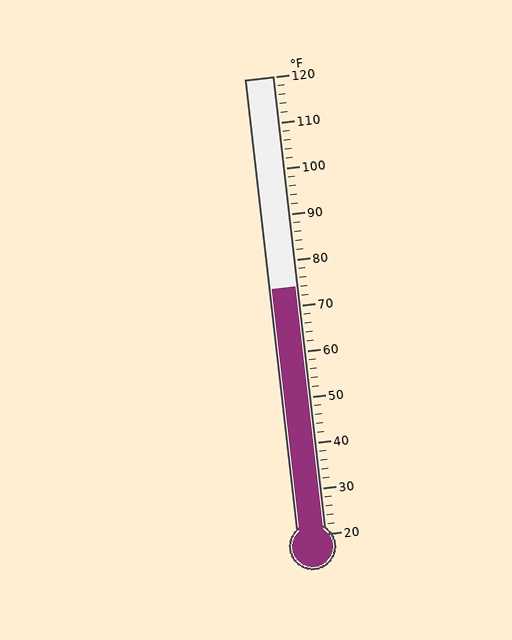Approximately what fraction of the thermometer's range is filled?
The thermometer is filled to approximately 55% of its range.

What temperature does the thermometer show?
The thermometer shows approximately 74°F.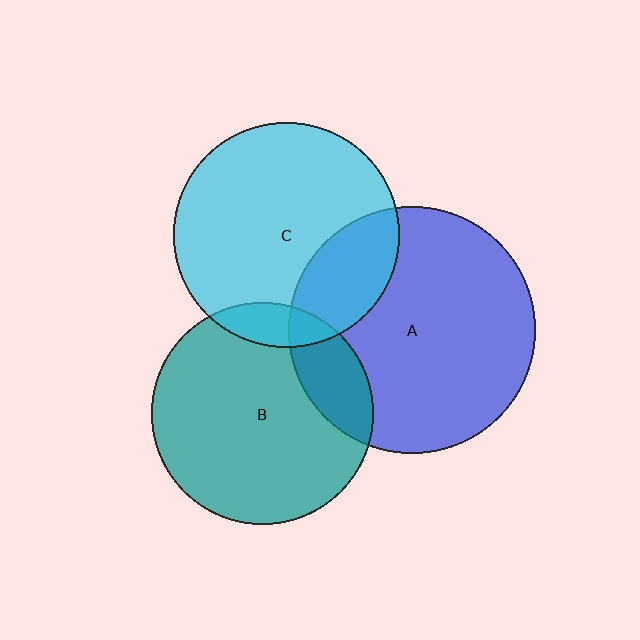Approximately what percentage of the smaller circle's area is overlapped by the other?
Approximately 25%.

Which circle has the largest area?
Circle A (blue).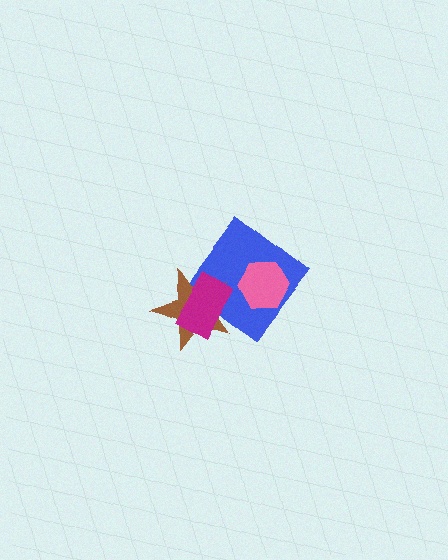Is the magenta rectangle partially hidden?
No, no other shape covers it.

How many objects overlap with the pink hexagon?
1 object overlaps with the pink hexagon.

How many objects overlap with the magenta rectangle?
2 objects overlap with the magenta rectangle.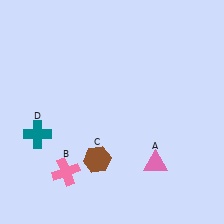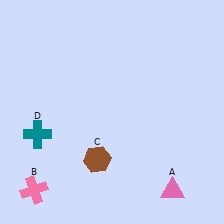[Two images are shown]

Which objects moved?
The objects that moved are: the pink triangle (A), the pink cross (B).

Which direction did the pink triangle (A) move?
The pink triangle (A) moved down.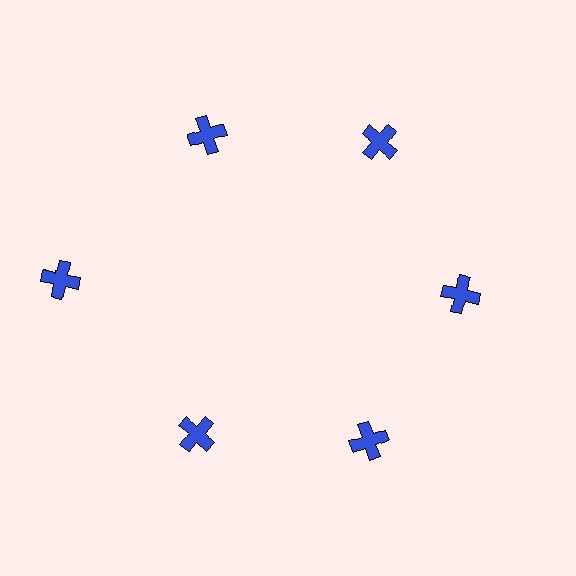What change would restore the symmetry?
The symmetry would be restored by moving it inward, back onto the ring so that all 6 crosses sit at equal angles and equal distance from the center.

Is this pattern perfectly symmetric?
No. The 6 blue crosses are arranged in a ring, but one element near the 9 o'clock position is pushed outward from the center, breaking the 6-fold rotational symmetry.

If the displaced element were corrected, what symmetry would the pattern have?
It would have 6-fold rotational symmetry — the pattern would map onto itself every 60 degrees.